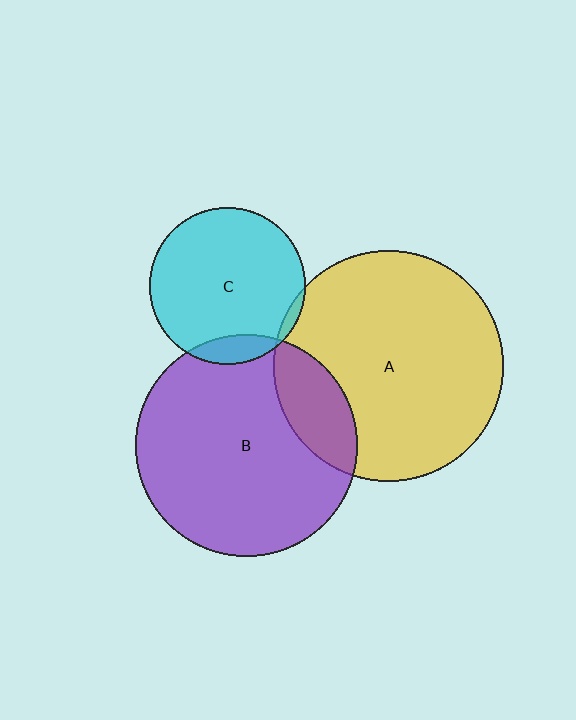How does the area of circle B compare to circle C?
Approximately 2.0 times.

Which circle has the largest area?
Circle A (yellow).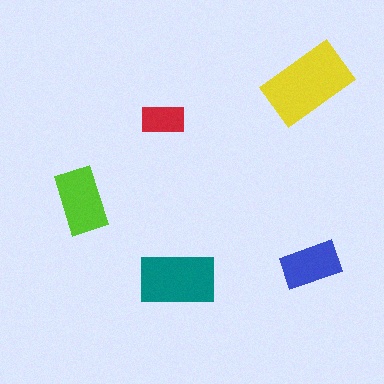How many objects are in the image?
There are 5 objects in the image.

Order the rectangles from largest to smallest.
the yellow one, the teal one, the lime one, the blue one, the red one.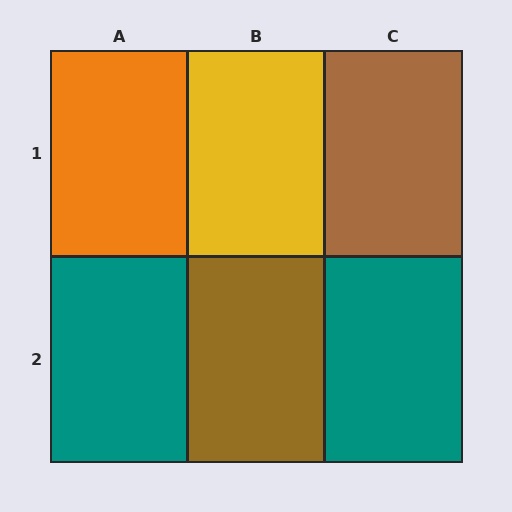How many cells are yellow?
1 cell is yellow.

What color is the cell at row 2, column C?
Teal.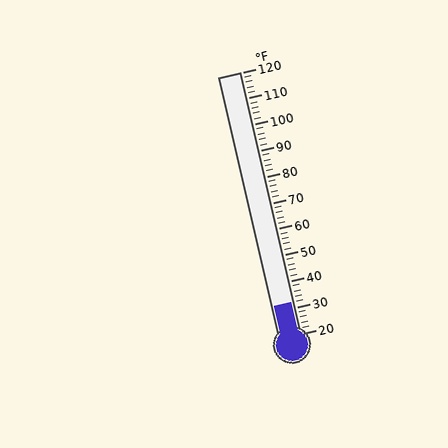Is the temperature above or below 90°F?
The temperature is below 90°F.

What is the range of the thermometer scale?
The thermometer scale ranges from 20°F to 120°F.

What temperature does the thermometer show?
The thermometer shows approximately 32°F.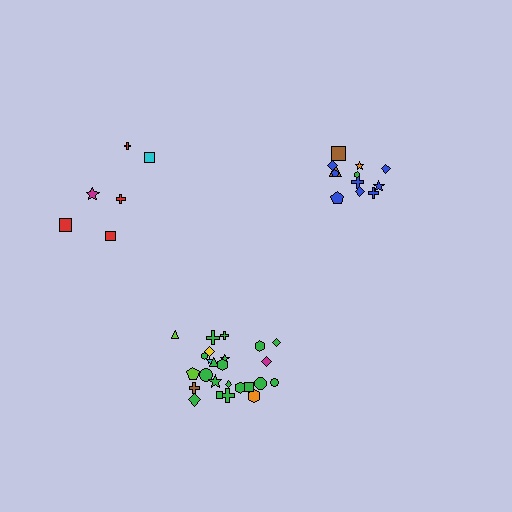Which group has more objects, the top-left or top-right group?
The top-right group.